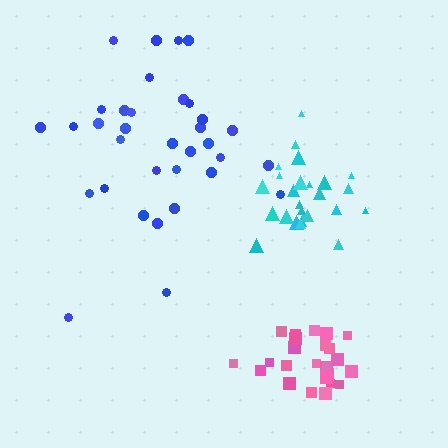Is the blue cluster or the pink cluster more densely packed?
Pink.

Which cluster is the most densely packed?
Pink.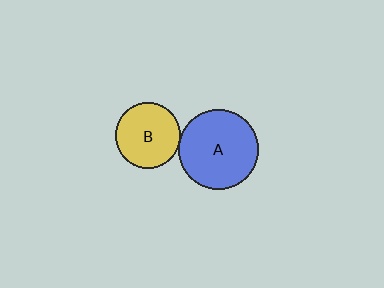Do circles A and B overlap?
Yes.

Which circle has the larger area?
Circle A (blue).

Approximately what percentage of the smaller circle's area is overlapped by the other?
Approximately 5%.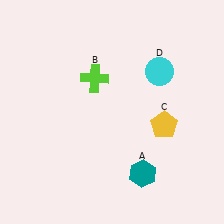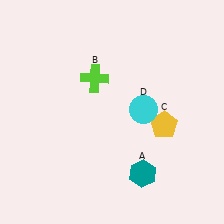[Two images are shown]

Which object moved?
The cyan circle (D) moved down.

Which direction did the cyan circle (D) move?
The cyan circle (D) moved down.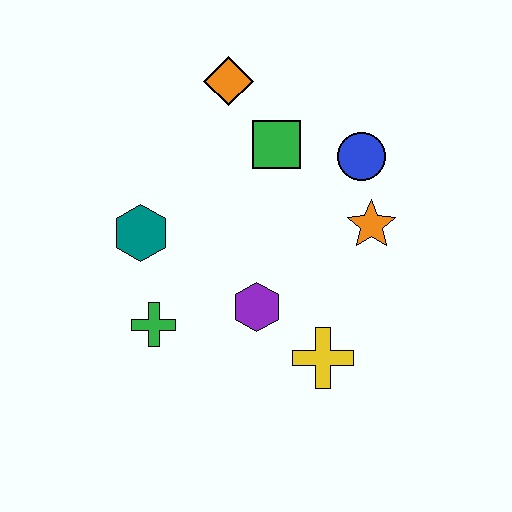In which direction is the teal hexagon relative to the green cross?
The teal hexagon is above the green cross.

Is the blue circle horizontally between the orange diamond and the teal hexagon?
No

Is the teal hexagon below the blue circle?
Yes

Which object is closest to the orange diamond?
The green square is closest to the orange diamond.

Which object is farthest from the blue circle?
The green cross is farthest from the blue circle.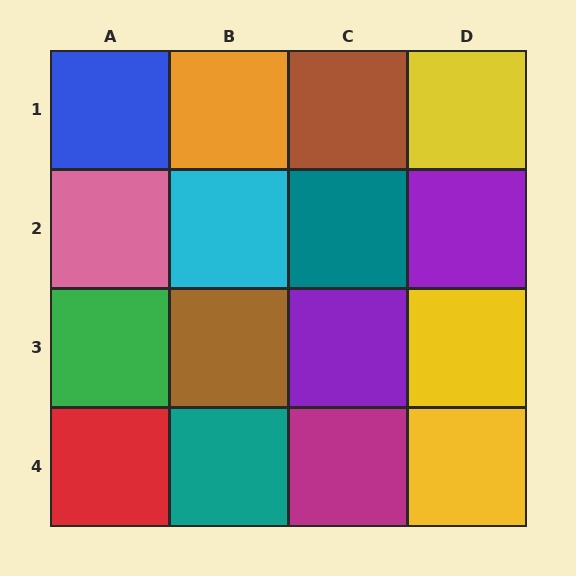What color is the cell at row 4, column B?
Teal.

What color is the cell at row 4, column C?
Magenta.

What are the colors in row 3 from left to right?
Green, brown, purple, yellow.